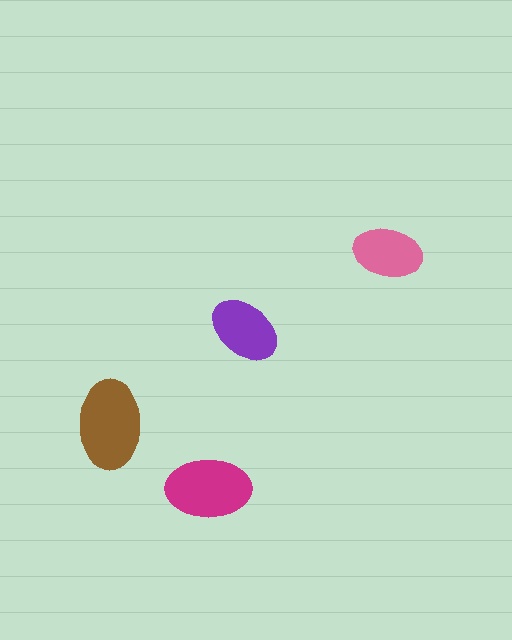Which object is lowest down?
The magenta ellipse is bottommost.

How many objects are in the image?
There are 4 objects in the image.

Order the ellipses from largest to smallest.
the brown one, the magenta one, the purple one, the pink one.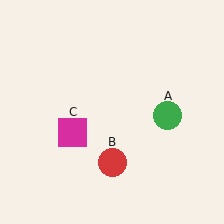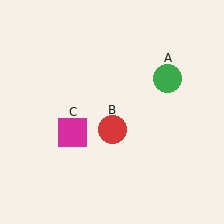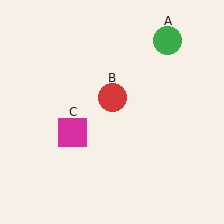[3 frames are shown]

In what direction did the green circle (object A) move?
The green circle (object A) moved up.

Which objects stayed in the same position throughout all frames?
Magenta square (object C) remained stationary.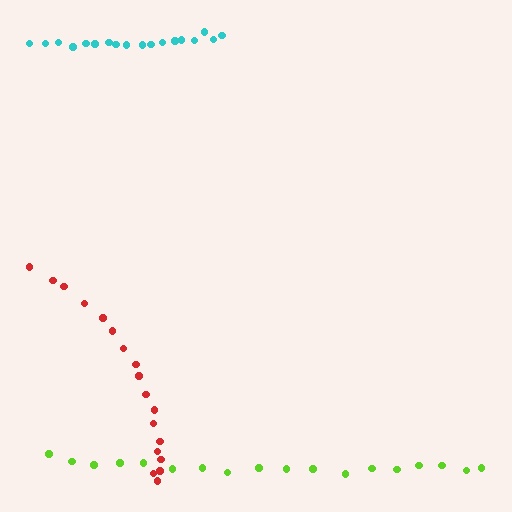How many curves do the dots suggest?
There are 3 distinct paths.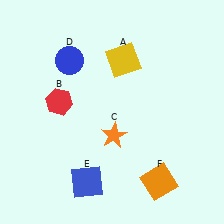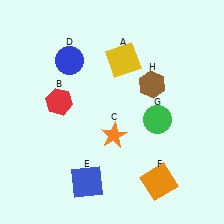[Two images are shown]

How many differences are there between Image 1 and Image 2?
There are 2 differences between the two images.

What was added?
A green circle (G), a brown hexagon (H) were added in Image 2.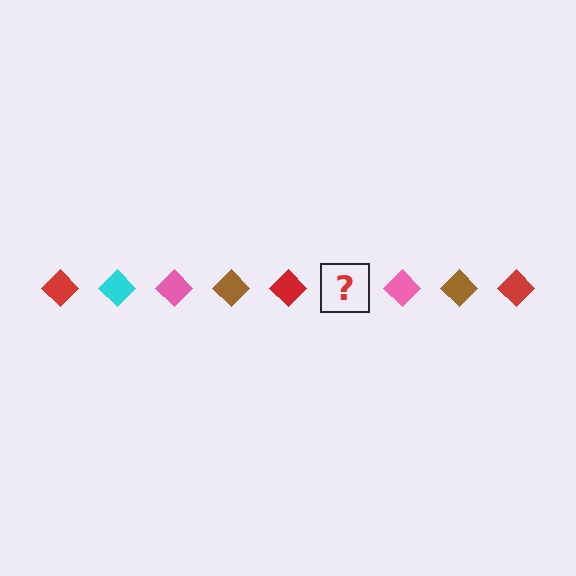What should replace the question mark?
The question mark should be replaced with a cyan diamond.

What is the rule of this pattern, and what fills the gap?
The rule is that the pattern cycles through red, cyan, pink, brown diamonds. The gap should be filled with a cyan diamond.